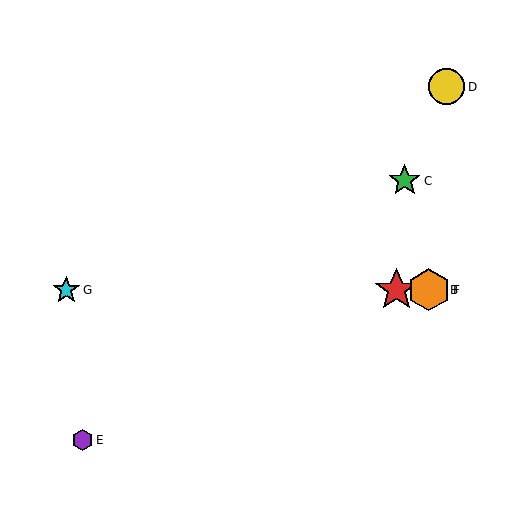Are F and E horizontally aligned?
No, F is at y≈290 and E is at y≈440.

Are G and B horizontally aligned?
Yes, both are at y≈290.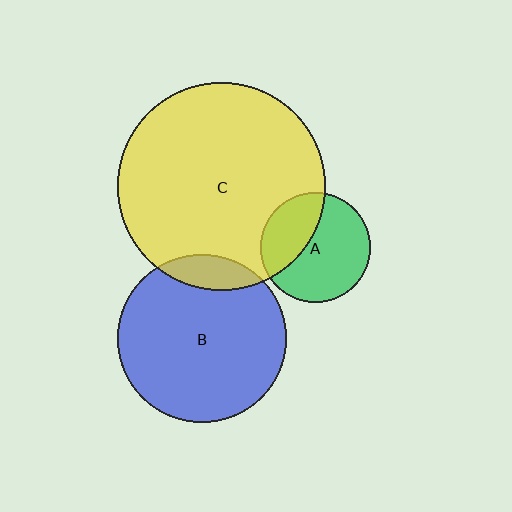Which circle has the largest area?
Circle C (yellow).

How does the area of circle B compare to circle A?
Approximately 2.3 times.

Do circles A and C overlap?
Yes.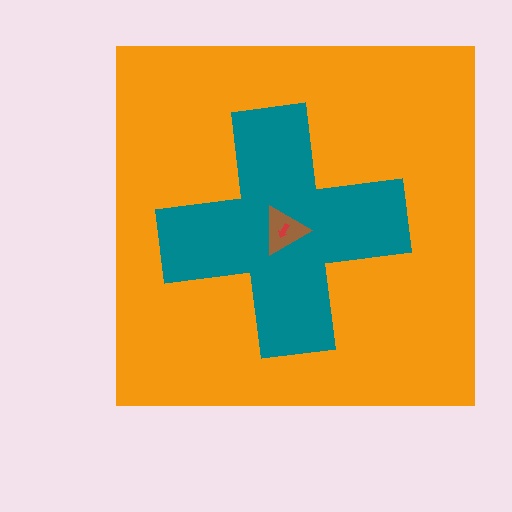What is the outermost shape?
The orange square.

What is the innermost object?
The red arrow.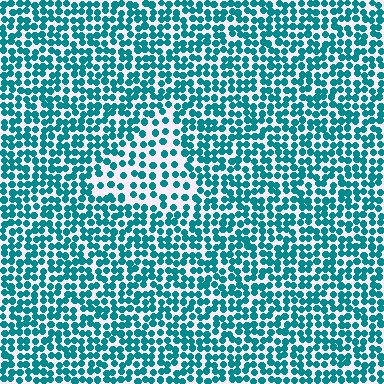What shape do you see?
I see a triangle.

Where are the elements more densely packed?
The elements are more densely packed outside the triangle boundary.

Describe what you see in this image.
The image contains small teal elements arranged at two different densities. A triangle-shaped region is visible where the elements are less densely packed than the surrounding area.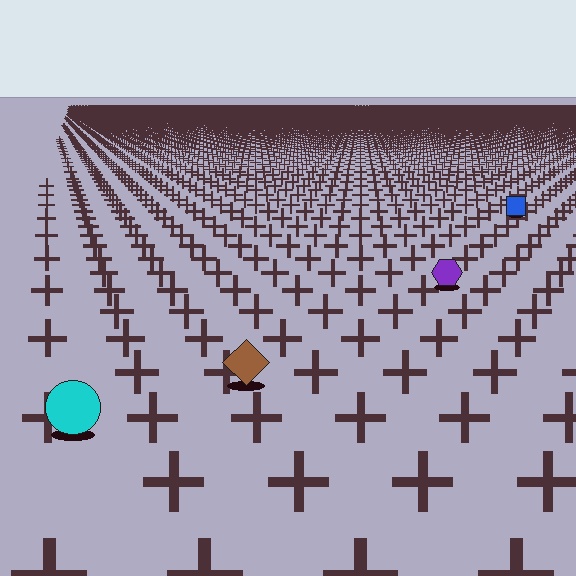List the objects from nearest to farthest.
From nearest to farthest: the cyan circle, the brown diamond, the purple hexagon, the blue square.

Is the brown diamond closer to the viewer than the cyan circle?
No. The cyan circle is closer — you can tell from the texture gradient: the ground texture is coarser near it.